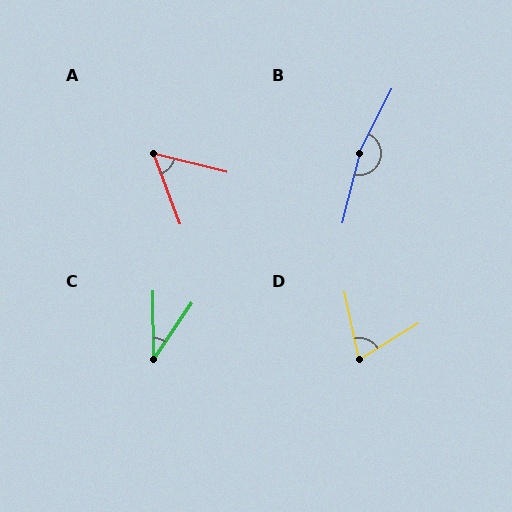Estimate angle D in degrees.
Approximately 70 degrees.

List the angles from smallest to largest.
C (35°), A (55°), D (70°), B (168°).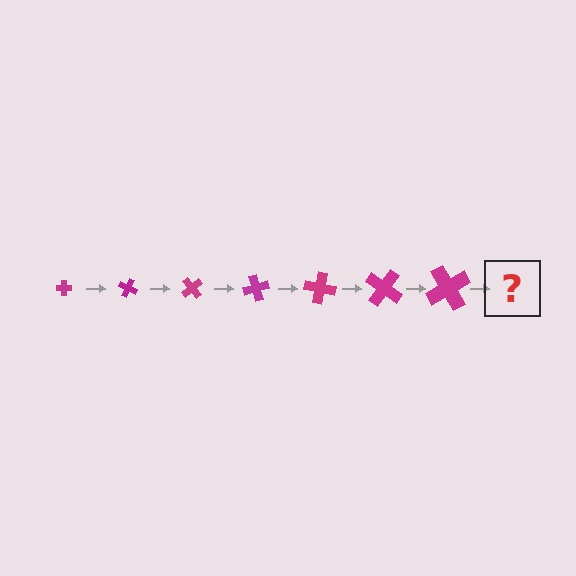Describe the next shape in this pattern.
It should be a cross, larger than the previous one and rotated 175 degrees from the start.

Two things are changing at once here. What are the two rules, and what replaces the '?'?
The two rules are that the cross grows larger each step and it rotates 25 degrees each step. The '?' should be a cross, larger than the previous one and rotated 175 degrees from the start.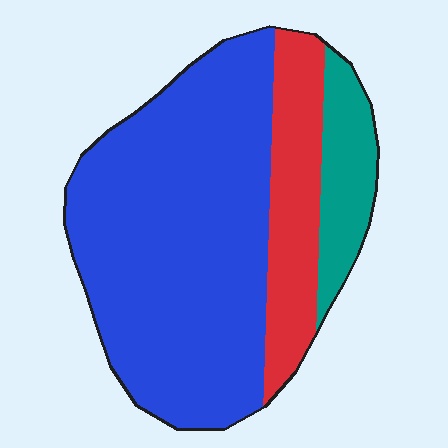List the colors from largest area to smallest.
From largest to smallest: blue, red, teal.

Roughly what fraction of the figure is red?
Red covers roughly 20% of the figure.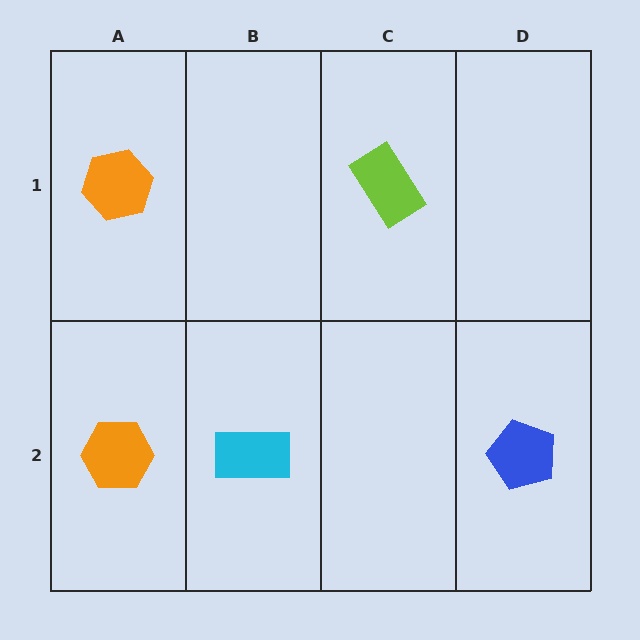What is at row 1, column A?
An orange hexagon.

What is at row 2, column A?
An orange hexagon.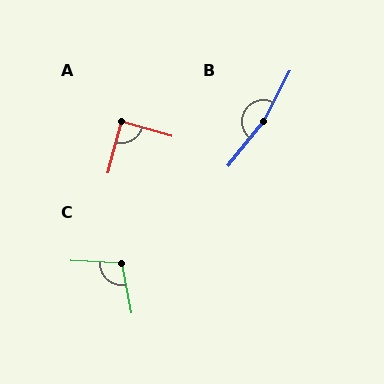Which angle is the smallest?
A, at approximately 89 degrees.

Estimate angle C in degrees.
Approximately 104 degrees.